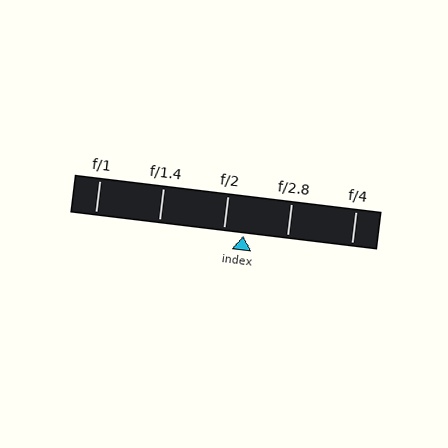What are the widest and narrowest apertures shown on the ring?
The widest aperture shown is f/1 and the narrowest is f/4.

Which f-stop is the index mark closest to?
The index mark is closest to f/2.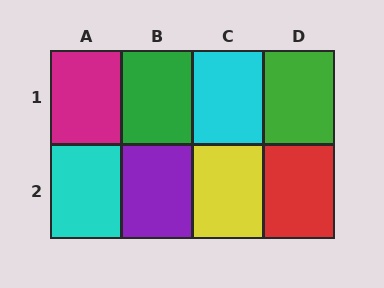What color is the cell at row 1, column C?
Cyan.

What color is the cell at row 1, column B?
Green.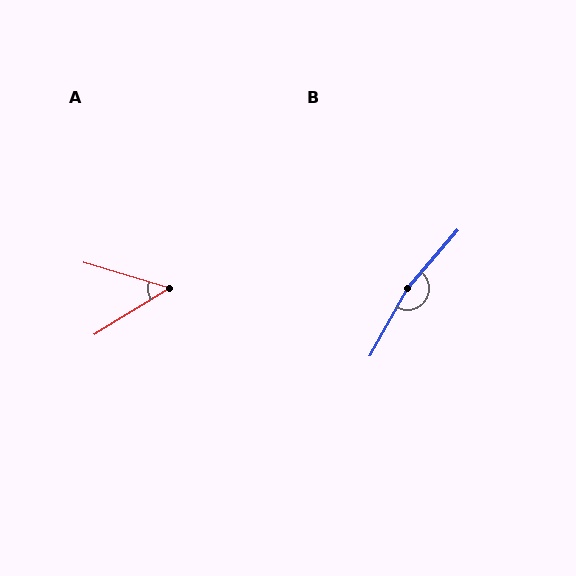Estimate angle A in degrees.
Approximately 48 degrees.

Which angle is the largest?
B, at approximately 168 degrees.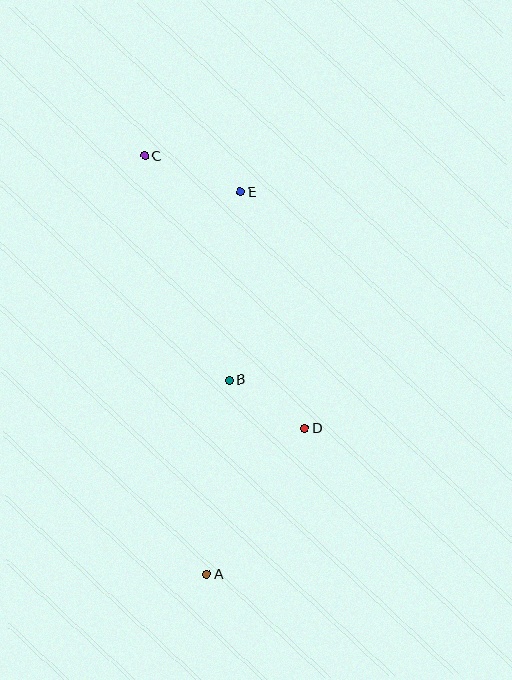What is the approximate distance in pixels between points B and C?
The distance between B and C is approximately 239 pixels.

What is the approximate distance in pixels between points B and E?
The distance between B and E is approximately 188 pixels.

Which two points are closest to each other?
Points B and D are closest to each other.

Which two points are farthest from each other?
Points A and C are farthest from each other.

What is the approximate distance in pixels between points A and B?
The distance between A and B is approximately 196 pixels.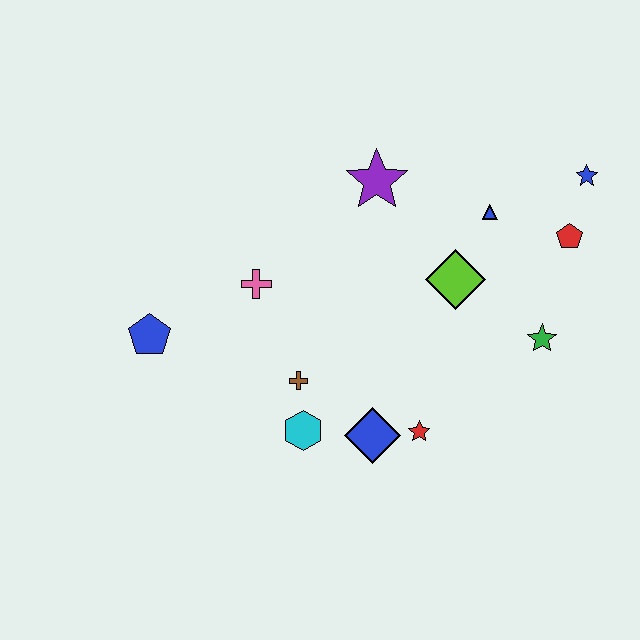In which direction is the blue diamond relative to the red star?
The blue diamond is to the left of the red star.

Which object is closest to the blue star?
The red pentagon is closest to the blue star.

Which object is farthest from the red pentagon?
The blue pentagon is farthest from the red pentagon.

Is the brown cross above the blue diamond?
Yes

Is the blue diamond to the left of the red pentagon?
Yes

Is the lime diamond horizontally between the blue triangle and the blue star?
No